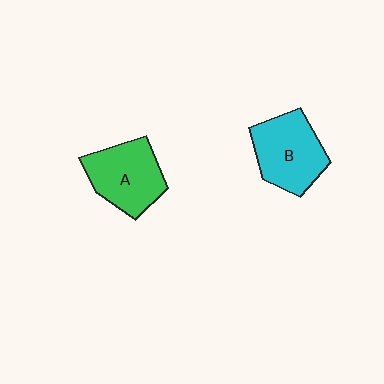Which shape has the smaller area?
Shape A (green).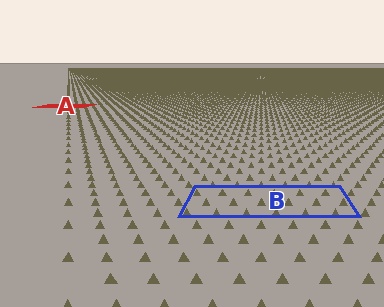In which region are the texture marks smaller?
The texture marks are smaller in region A, because it is farther away.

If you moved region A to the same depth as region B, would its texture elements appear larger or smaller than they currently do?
They would appear larger. At a closer depth, the same texture elements are projected at a bigger on-screen size.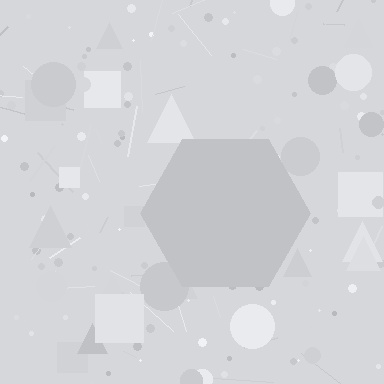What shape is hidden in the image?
A hexagon is hidden in the image.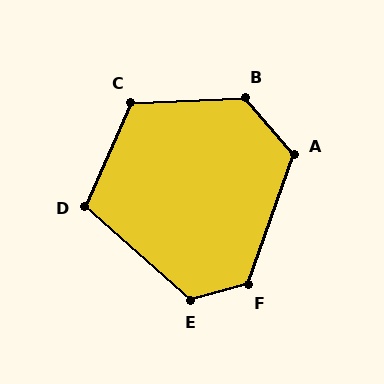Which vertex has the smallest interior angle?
D, at approximately 107 degrees.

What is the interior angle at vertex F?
Approximately 125 degrees (obtuse).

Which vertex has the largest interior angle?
B, at approximately 128 degrees.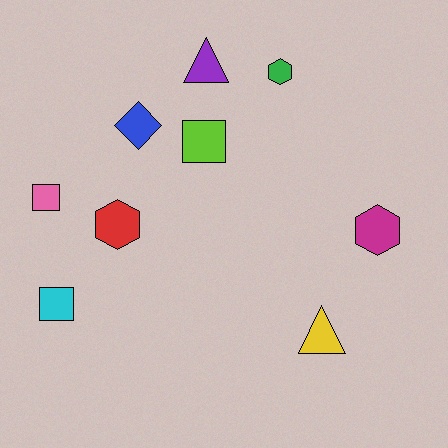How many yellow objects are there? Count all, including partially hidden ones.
There is 1 yellow object.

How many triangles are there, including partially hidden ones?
There are 2 triangles.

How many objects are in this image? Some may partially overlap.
There are 9 objects.